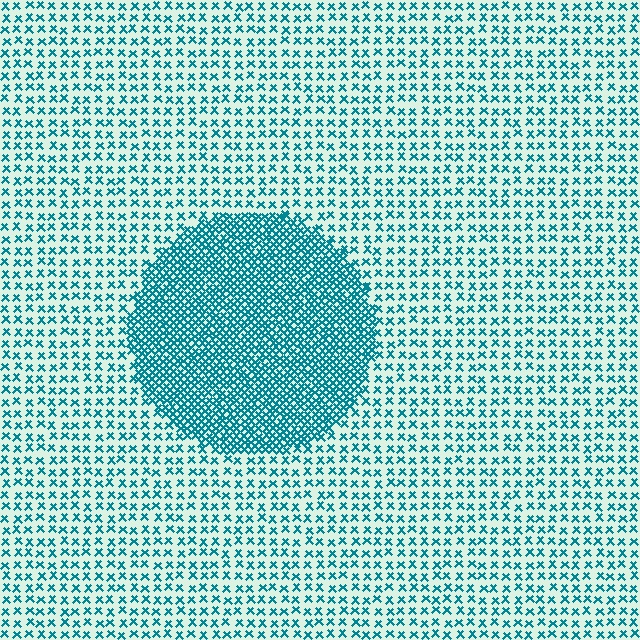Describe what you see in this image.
The image contains small teal elements arranged at two different densities. A circle-shaped region is visible where the elements are more densely packed than the surrounding area.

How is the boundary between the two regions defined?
The boundary is defined by a change in element density (approximately 2.7x ratio). All elements are the same color, size, and shape.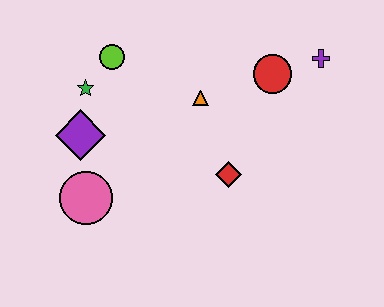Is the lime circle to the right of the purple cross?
No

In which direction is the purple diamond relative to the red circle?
The purple diamond is to the left of the red circle.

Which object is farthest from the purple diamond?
The purple cross is farthest from the purple diamond.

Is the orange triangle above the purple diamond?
Yes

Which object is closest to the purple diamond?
The green star is closest to the purple diamond.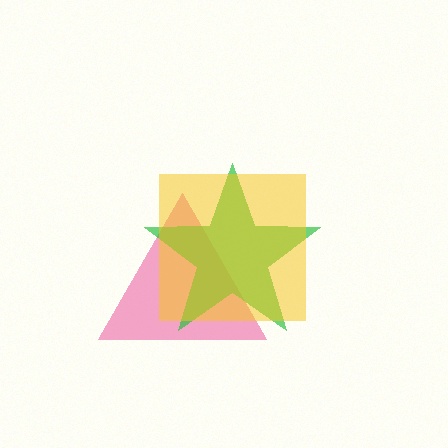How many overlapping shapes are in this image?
There are 3 overlapping shapes in the image.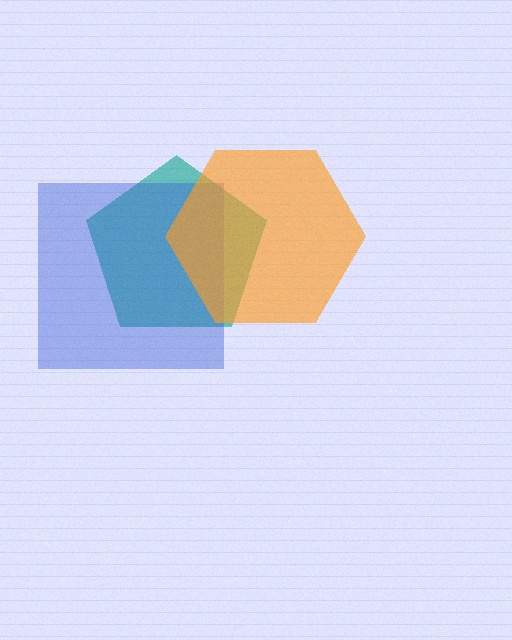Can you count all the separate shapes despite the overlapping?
Yes, there are 3 separate shapes.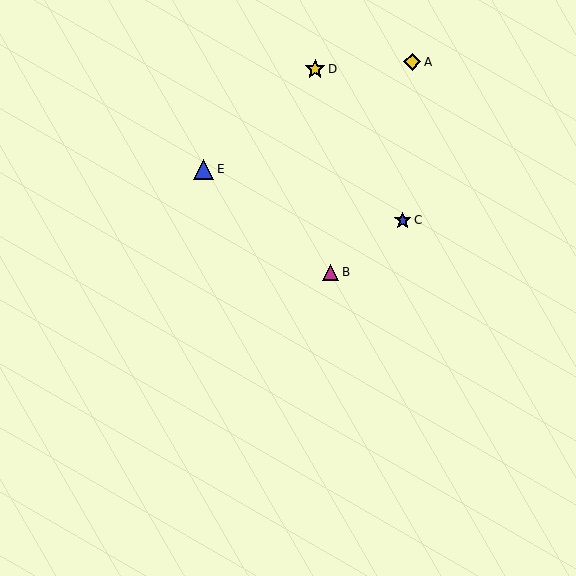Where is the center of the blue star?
The center of the blue star is at (403, 220).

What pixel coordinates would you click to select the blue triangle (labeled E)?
Click at (204, 169) to select the blue triangle E.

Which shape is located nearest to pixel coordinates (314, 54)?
The yellow star (labeled D) at (315, 69) is nearest to that location.